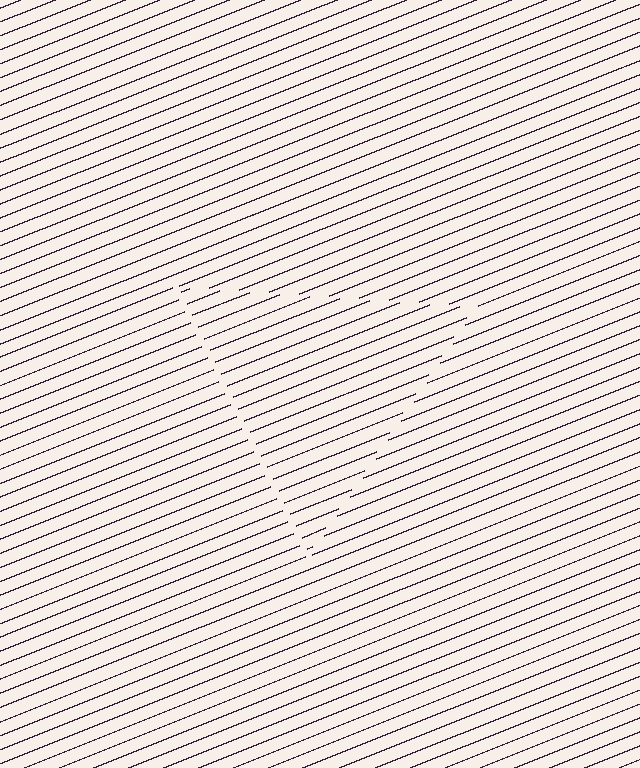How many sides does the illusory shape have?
3 sides — the line-ends trace a triangle.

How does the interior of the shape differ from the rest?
The interior of the shape contains the same grating, shifted by half a period — the contour is defined by the phase discontinuity where line-ends from the inner and outer gratings abut.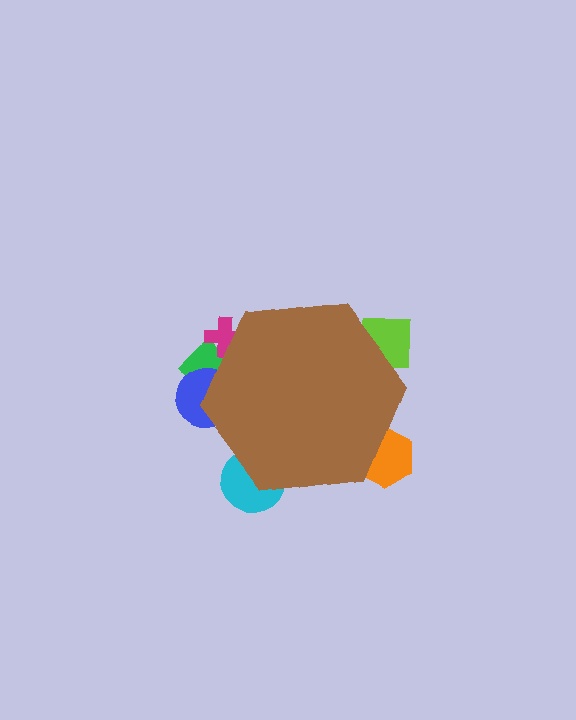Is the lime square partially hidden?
Yes, the lime square is partially hidden behind the brown hexagon.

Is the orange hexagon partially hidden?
Yes, the orange hexagon is partially hidden behind the brown hexagon.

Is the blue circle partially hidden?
Yes, the blue circle is partially hidden behind the brown hexagon.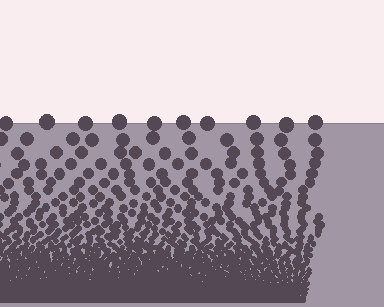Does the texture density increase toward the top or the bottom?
Density increases toward the bottom.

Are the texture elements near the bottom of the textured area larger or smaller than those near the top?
Smaller. The gradient is inverted — elements near the bottom are smaller and denser.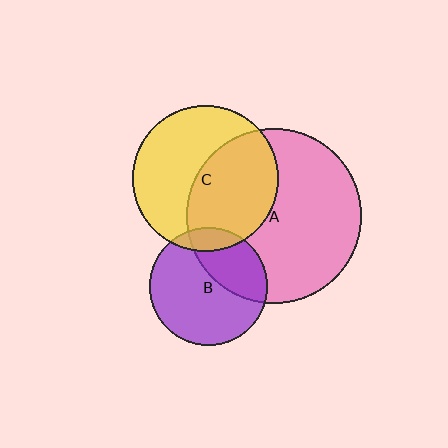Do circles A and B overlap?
Yes.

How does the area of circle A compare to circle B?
Approximately 2.2 times.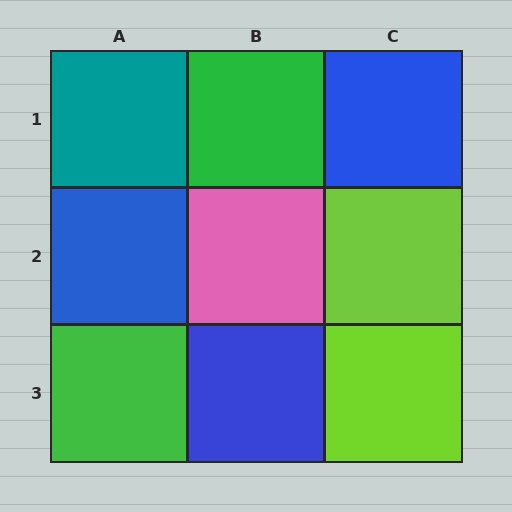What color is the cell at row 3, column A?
Green.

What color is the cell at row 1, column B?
Green.